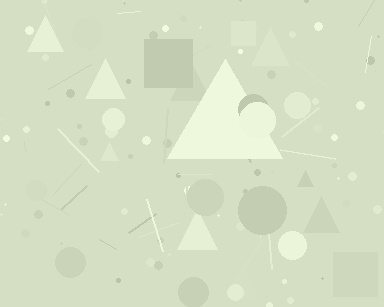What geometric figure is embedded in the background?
A triangle is embedded in the background.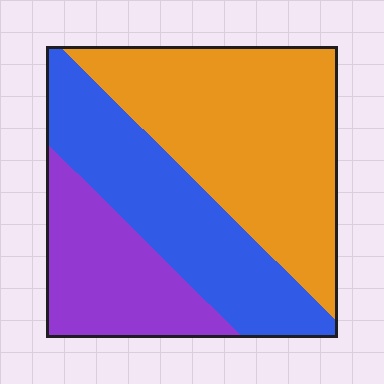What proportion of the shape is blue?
Blue takes up between a sixth and a third of the shape.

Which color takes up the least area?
Purple, at roughly 25%.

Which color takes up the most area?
Orange, at roughly 45%.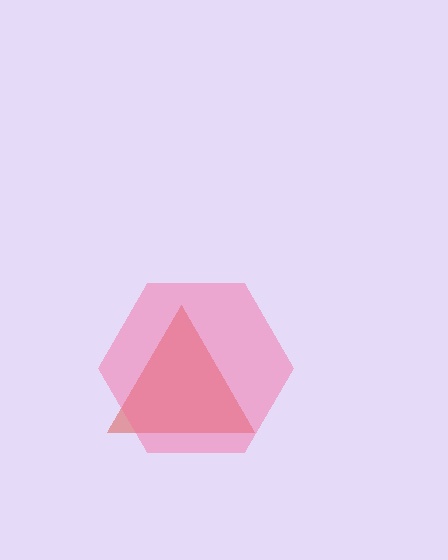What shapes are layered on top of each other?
The layered shapes are: a red triangle, a pink hexagon.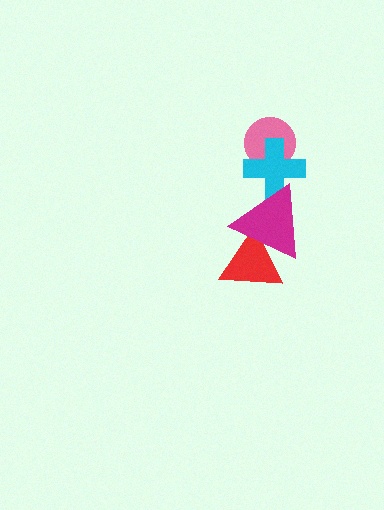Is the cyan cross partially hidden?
Yes, it is partially covered by another shape.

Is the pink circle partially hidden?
Yes, it is partially covered by another shape.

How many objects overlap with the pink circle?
1 object overlaps with the pink circle.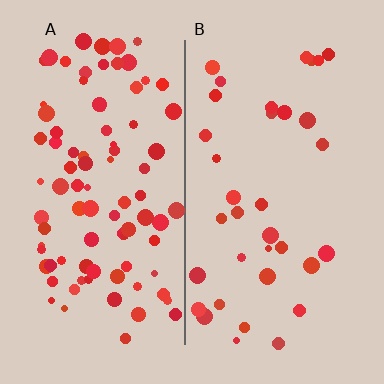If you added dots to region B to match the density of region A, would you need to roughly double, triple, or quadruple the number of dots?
Approximately triple.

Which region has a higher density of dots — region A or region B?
A (the left).